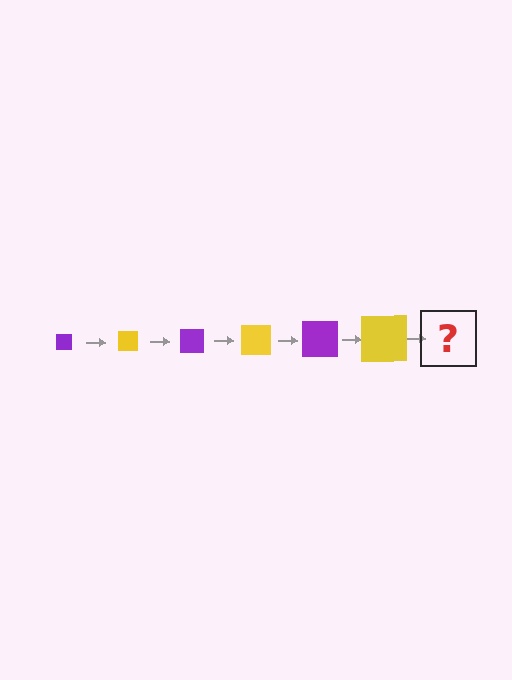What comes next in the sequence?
The next element should be a purple square, larger than the previous one.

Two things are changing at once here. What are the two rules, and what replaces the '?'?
The two rules are that the square grows larger each step and the color cycles through purple and yellow. The '?' should be a purple square, larger than the previous one.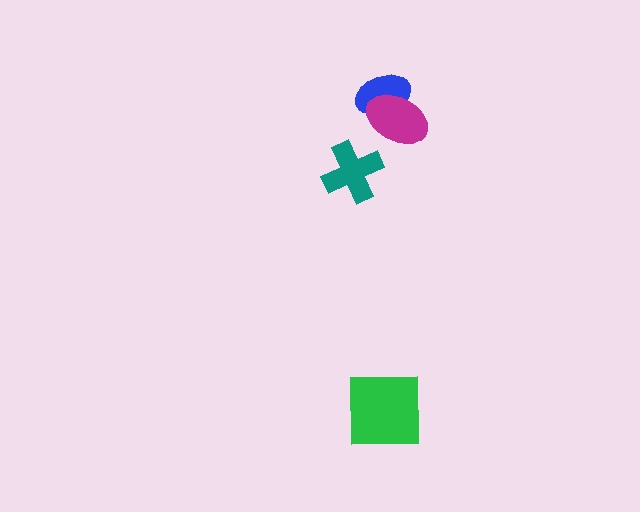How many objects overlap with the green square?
0 objects overlap with the green square.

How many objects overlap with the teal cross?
0 objects overlap with the teal cross.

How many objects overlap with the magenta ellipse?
1 object overlaps with the magenta ellipse.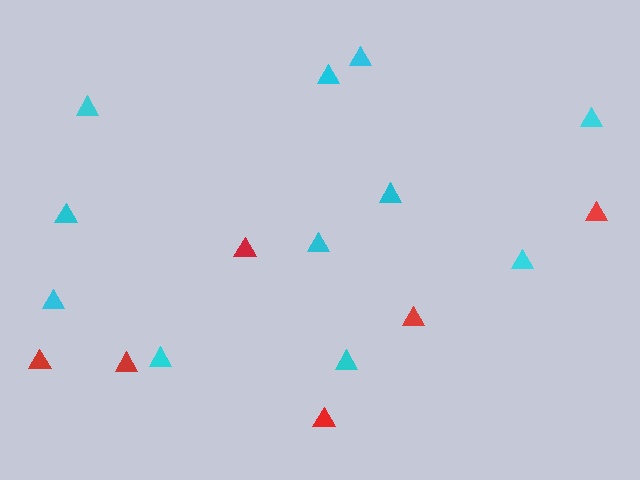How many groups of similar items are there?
There are 2 groups: one group of cyan triangles (11) and one group of red triangles (6).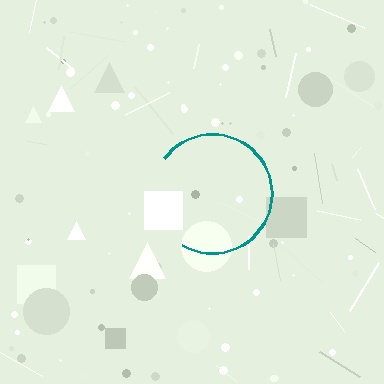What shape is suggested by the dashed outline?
The dashed outline suggests a circle.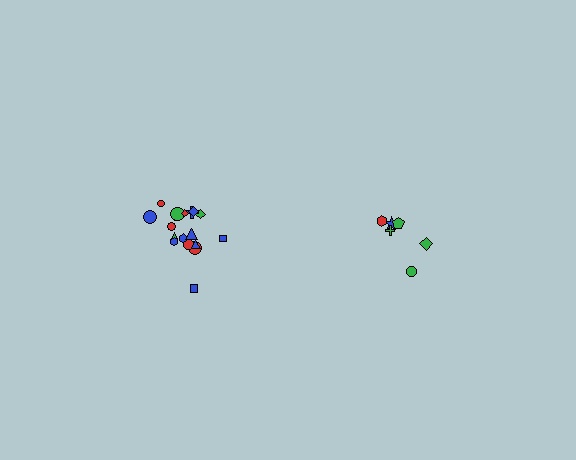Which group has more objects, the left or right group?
The left group.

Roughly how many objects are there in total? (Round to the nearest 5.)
Roughly 25 objects in total.